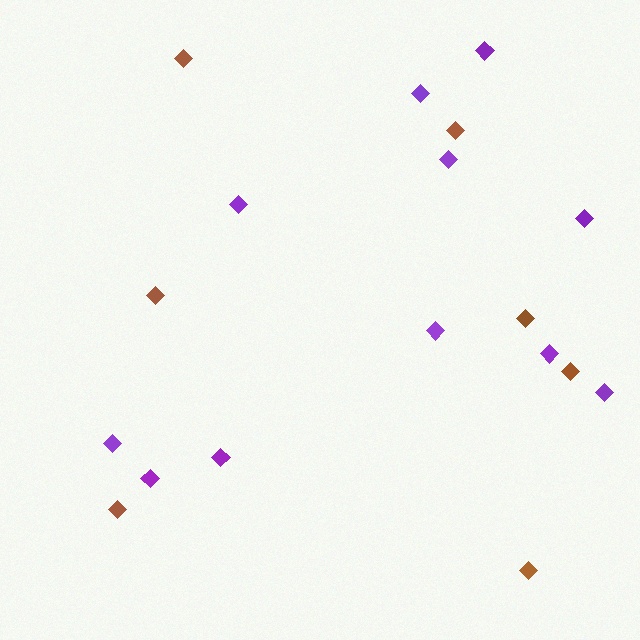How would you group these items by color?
There are 2 groups: one group of brown diamonds (7) and one group of purple diamonds (11).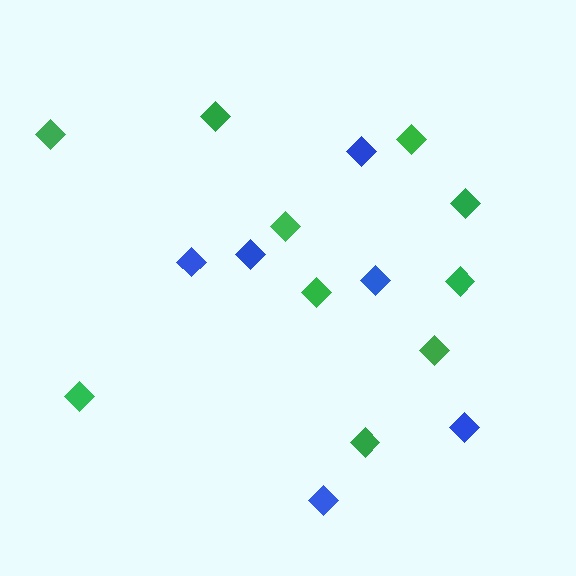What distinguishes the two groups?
There are 2 groups: one group of green diamonds (10) and one group of blue diamonds (6).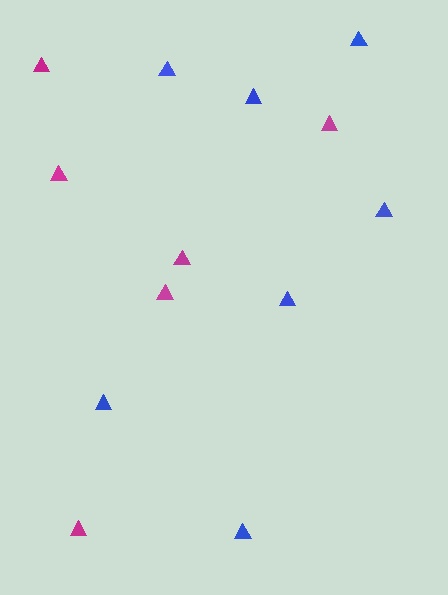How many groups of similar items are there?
There are 2 groups: one group of blue triangles (7) and one group of magenta triangles (6).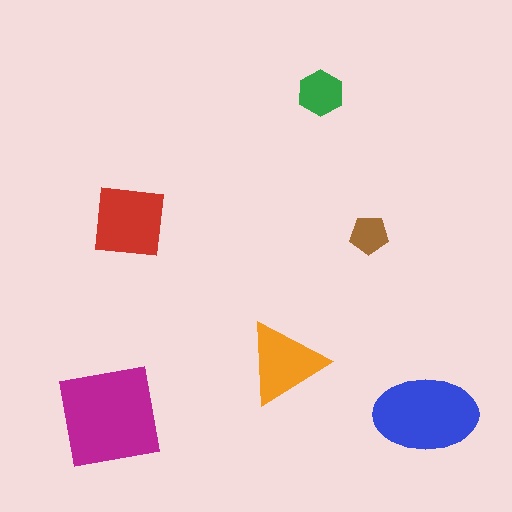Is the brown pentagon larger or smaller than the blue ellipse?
Smaller.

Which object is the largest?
The magenta square.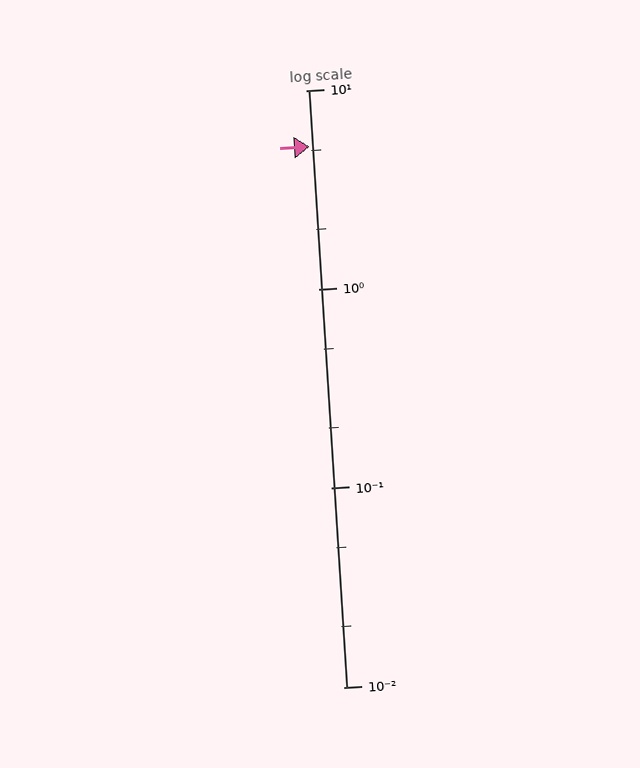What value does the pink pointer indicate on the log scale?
The pointer indicates approximately 5.2.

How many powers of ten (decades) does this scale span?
The scale spans 3 decades, from 0.01 to 10.